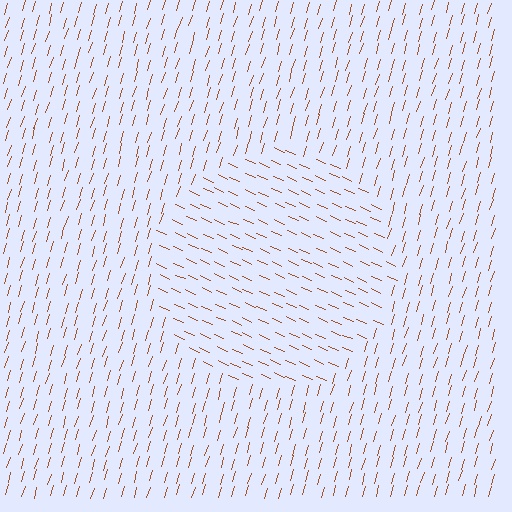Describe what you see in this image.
The image is filled with small brown line segments. A circle region in the image has lines oriented differently from the surrounding lines, creating a visible texture boundary.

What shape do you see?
I see a circle.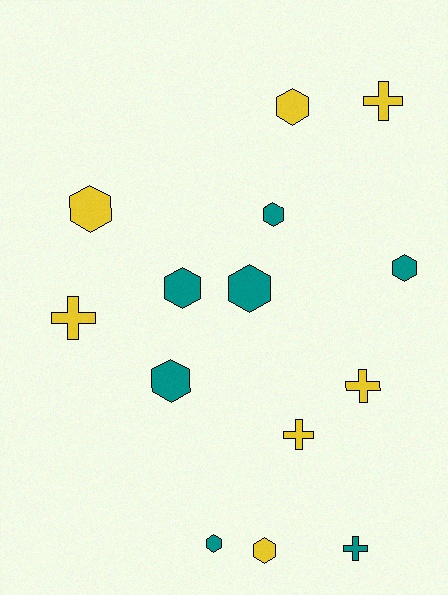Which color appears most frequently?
Teal, with 7 objects.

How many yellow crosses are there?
There are 4 yellow crosses.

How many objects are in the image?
There are 14 objects.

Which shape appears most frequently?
Hexagon, with 9 objects.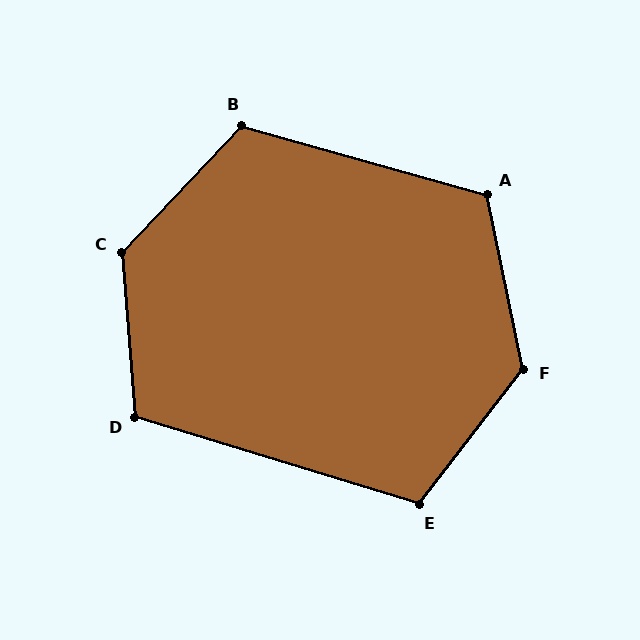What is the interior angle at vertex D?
Approximately 111 degrees (obtuse).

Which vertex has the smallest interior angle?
E, at approximately 111 degrees.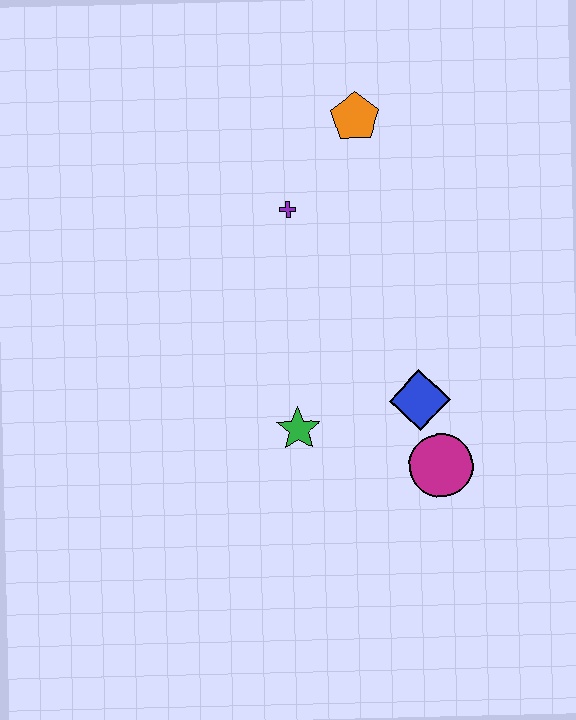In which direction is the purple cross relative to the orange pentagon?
The purple cross is below the orange pentagon.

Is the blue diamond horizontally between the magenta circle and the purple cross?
Yes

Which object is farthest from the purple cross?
The magenta circle is farthest from the purple cross.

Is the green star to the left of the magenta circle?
Yes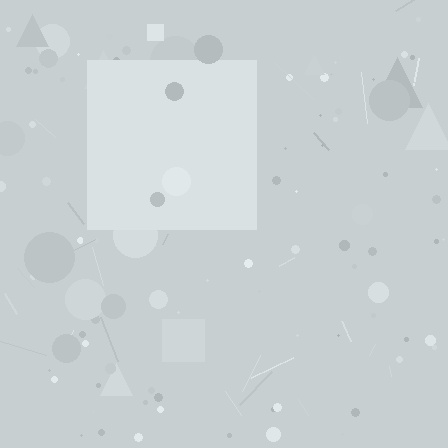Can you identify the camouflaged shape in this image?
The camouflaged shape is a square.